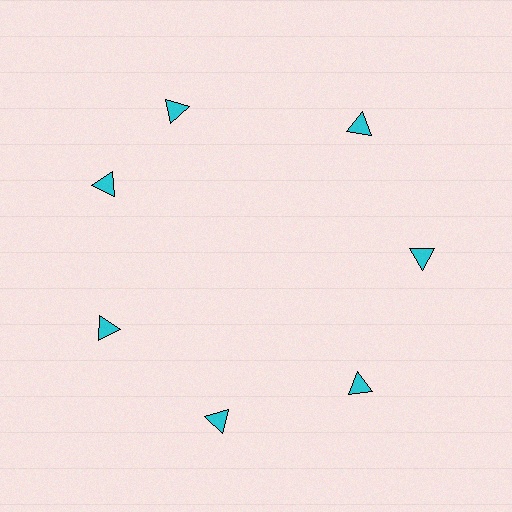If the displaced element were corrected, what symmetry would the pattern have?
It would have 7-fold rotational symmetry — the pattern would map onto itself every 51 degrees.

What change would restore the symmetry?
The symmetry would be restored by rotating it back into even spacing with its neighbors so that all 7 triangles sit at equal angles and equal distance from the center.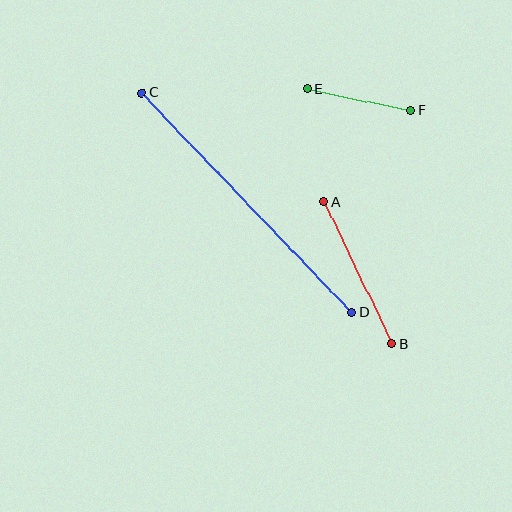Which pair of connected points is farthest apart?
Points C and D are farthest apart.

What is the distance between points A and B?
The distance is approximately 157 pixels.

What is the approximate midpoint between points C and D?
The midpoint is at approximately (247, 202) pixels.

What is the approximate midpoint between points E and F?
The midpoint is at approximately (359, 100) pixels.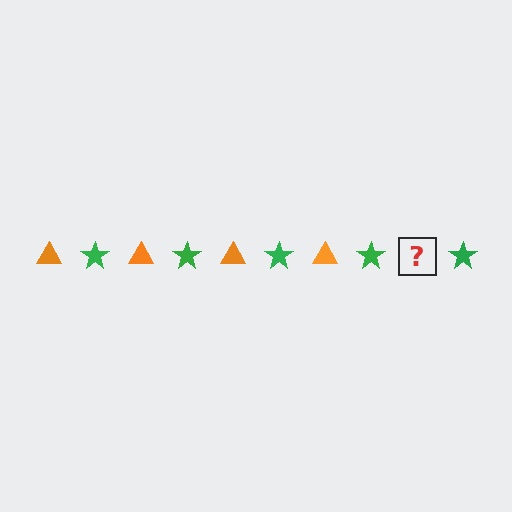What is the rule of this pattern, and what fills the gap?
The rule is that the pattern alternates between orange triangle and green star. The gap should be filled with an orange triangle.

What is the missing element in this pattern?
The missing element is an orange triangle.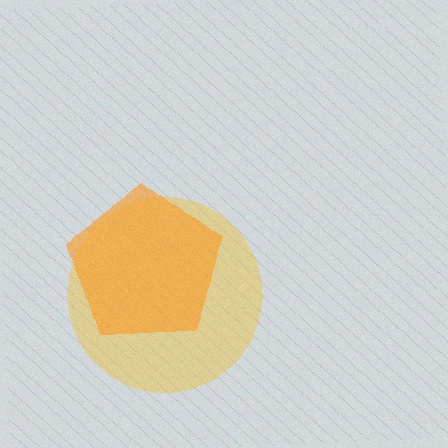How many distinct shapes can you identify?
There are 2 distinct shapes: a yellow circle, an orange pentagon.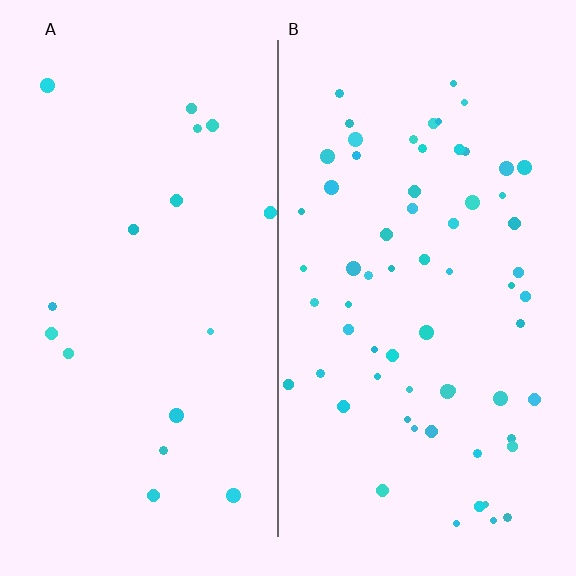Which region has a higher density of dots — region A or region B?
B (the right).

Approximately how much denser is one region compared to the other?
Approximately 3.5× — region B over region A.